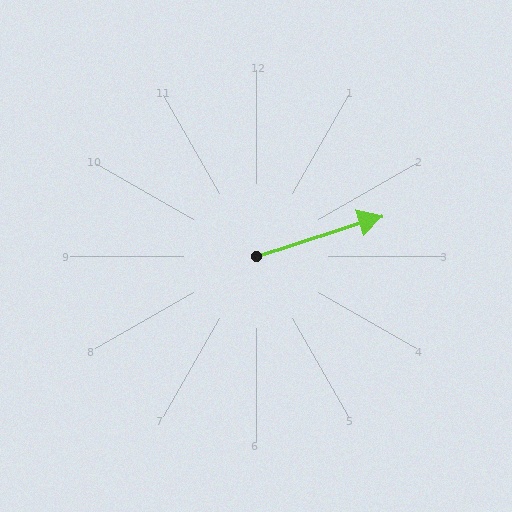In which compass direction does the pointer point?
East.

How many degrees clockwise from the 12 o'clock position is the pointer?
Approximately 72 degrees.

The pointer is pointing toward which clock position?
Roughly 2 o'clock.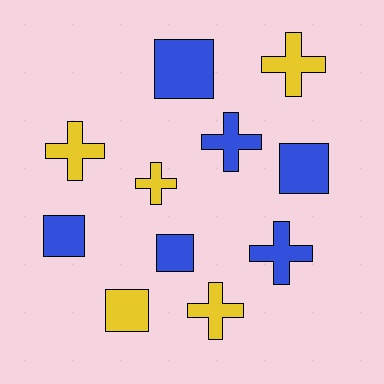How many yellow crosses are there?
There are 4 yellow crosses.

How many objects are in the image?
There are 11 objects.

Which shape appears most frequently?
Cross, with 6 objects.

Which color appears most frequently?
Blue, with 6 objects.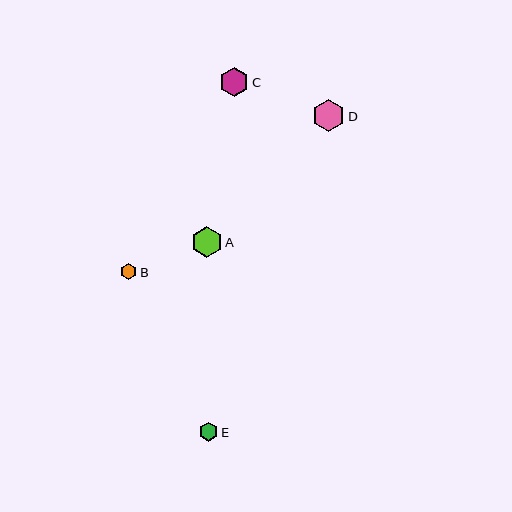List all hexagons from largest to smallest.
From largest to smallest: D, A, C, E, B.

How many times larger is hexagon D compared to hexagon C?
Hexagon D is approximately 1.1 times the size of hexagon C.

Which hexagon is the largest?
Hexagon D is the largest with a size of approximately 32 pixels.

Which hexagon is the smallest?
Hexagon B is the smallest with a size of approximately 17 pixels.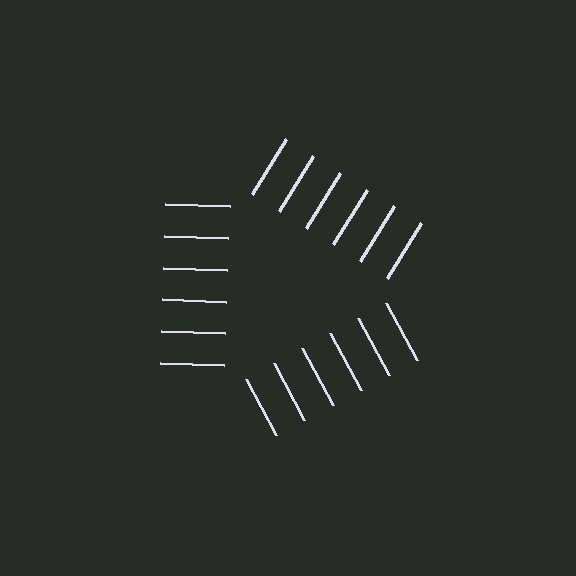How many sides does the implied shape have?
3 sides — the line-ends trace a triangle.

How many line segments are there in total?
18 — 6 along each of the 3 edges.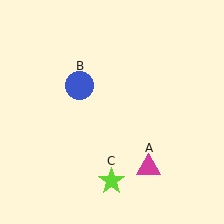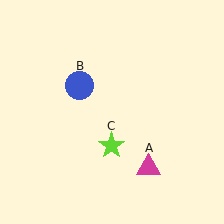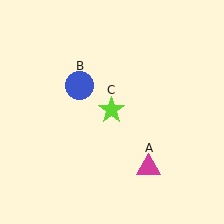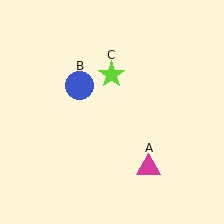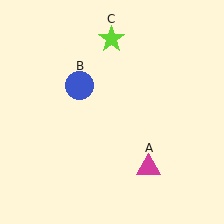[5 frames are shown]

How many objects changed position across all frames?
1 object changed position: lime star (object C).